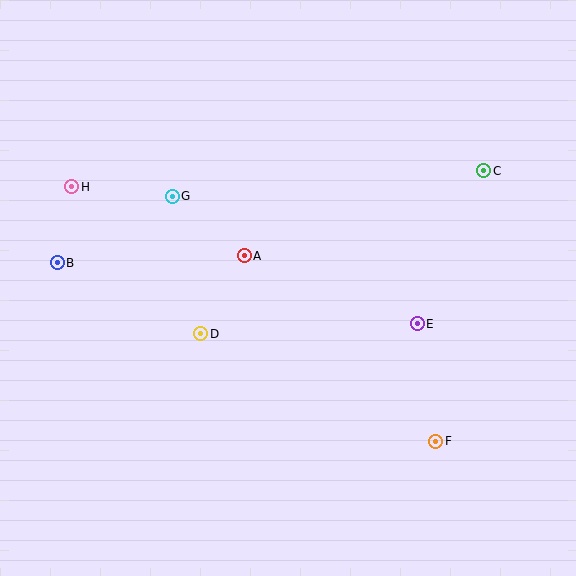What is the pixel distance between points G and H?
The distance between G and H is 101 pixels.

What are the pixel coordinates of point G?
Point G is at (172, 196).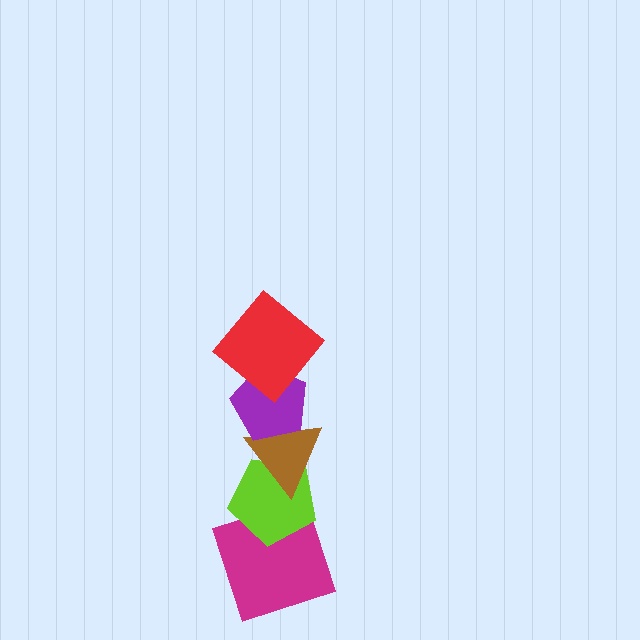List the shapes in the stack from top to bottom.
From top to bottom: the red diamond, the purple pentagon, the brown triangle, the lime pentagon, the magenta square.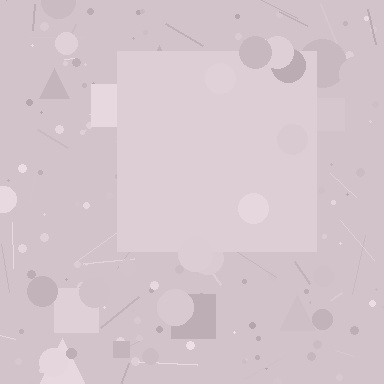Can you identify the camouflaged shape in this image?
The camouflaged shape is a square.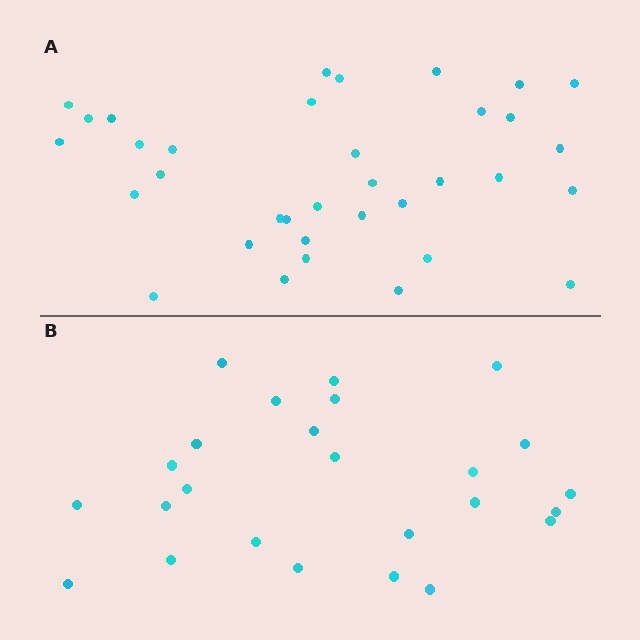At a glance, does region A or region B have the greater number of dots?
Region A (the top region) has more dots.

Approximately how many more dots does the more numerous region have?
Region A has roughly 10 or so more dots than region B.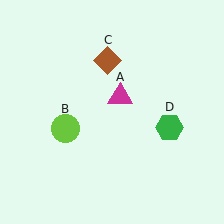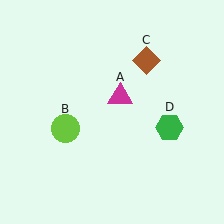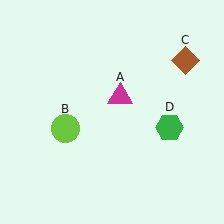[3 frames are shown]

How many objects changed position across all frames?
1 object changed position: brown diamond (object C).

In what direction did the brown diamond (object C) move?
The brown diamond (object C) moved right.